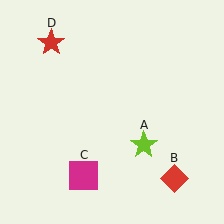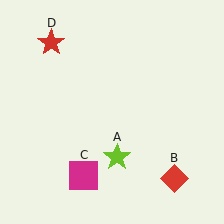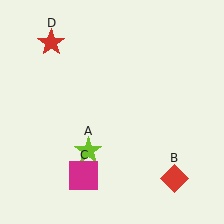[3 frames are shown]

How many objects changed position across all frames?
1 object changed position: lime star (object A).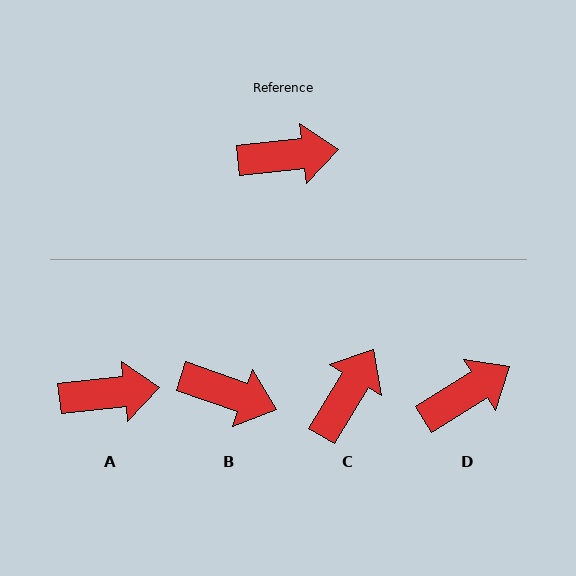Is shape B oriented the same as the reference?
No, it is off by about 26 degrees.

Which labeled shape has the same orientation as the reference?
A.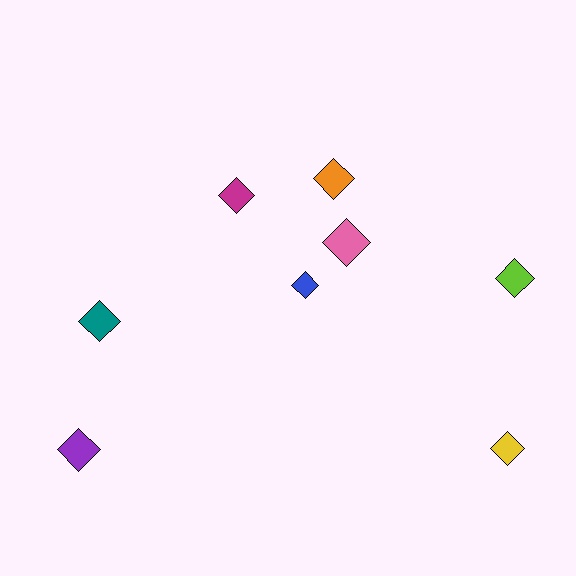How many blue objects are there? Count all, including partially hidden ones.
There is 1 blue object.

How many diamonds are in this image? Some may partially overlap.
There are 8 diamonds.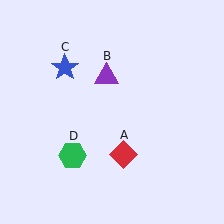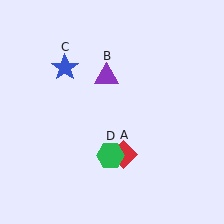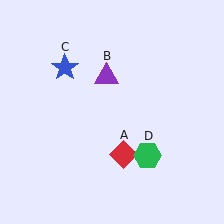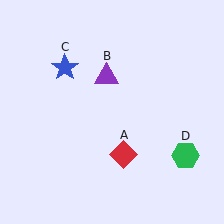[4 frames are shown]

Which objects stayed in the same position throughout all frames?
Red diamond (object A) and purple triangle (object B) and blue star (object C) remained stationary.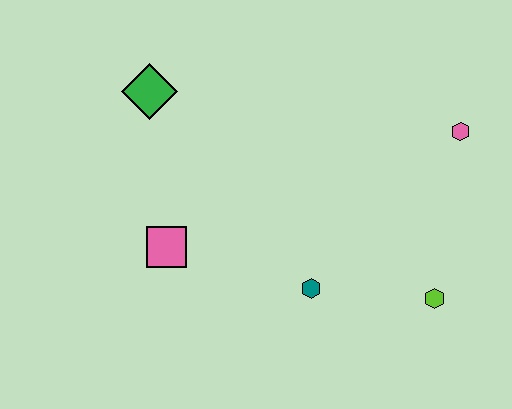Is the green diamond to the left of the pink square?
Yes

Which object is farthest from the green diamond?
The lime hexagon is farthest from the green diamond.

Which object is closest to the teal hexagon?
The lime hexagon is closest to the teal hexagon.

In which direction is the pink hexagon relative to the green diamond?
The pink hexagon is to the right of the green diamond.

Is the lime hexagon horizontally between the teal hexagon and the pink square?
No